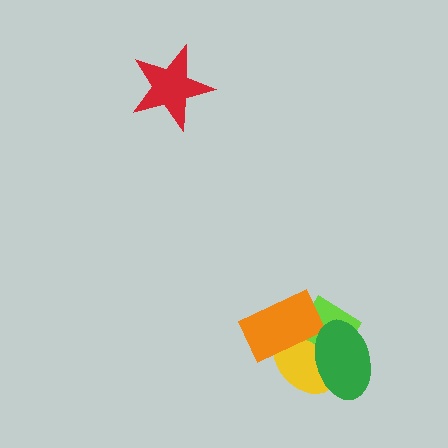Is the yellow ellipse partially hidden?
Yes, it is partially covered by another shape.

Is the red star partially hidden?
No, no other shape covers it.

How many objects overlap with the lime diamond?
3 objects overlap with the lime diamond.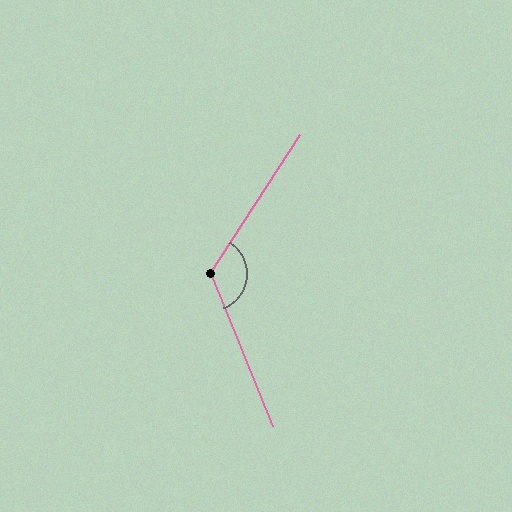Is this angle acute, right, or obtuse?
It is obtuse.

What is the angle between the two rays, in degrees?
Approximately 125 degrees.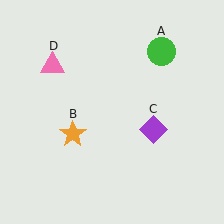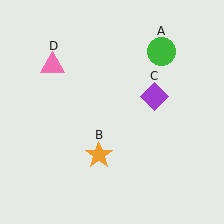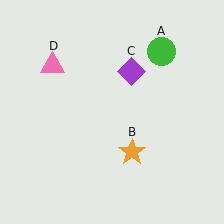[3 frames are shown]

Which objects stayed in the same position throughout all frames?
Green circle (object A) and pink triangle (object D) remained stationary.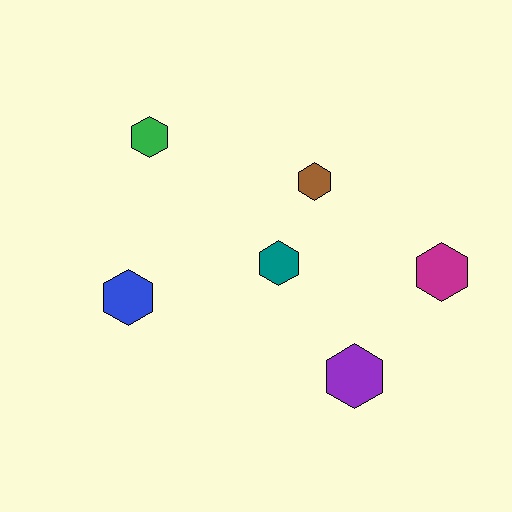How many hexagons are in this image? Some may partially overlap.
There are 6 hexagons.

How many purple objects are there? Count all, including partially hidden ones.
There is 1 purple object.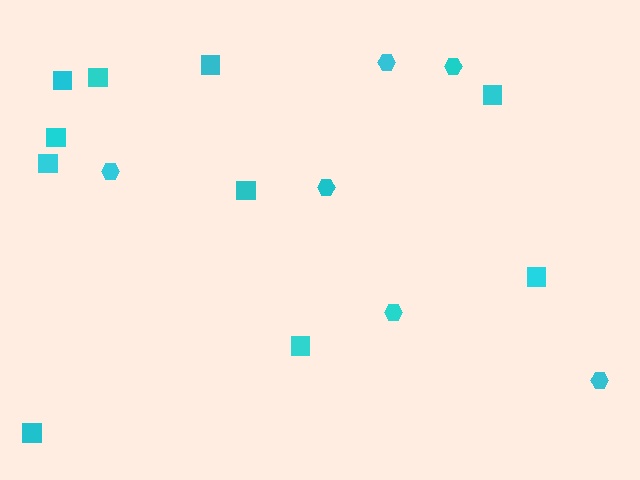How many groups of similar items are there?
There are 2 groups: one group of squares (10) and one group of hexagons (6).